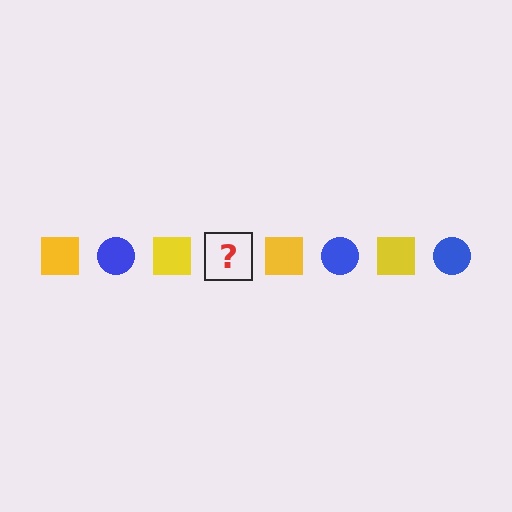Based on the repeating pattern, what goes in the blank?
The blank should be a blue circle.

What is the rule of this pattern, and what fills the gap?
The rule is that the pattern alternates between yellow square and blue circle. The gap should be filled with a blue circle.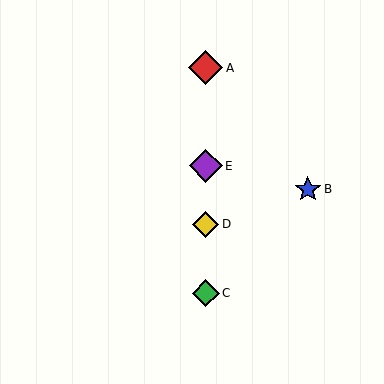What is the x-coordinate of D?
Object D is at x≈206.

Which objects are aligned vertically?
Objects A, C, D, E are aligned vertically.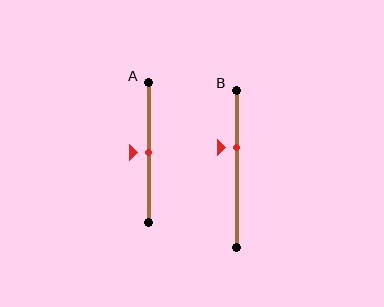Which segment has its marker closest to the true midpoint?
Segment A has its marker closest to the true midpoint.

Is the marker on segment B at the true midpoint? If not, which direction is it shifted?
No, the marker on segment B is shifted upward by about 13% of the segment length.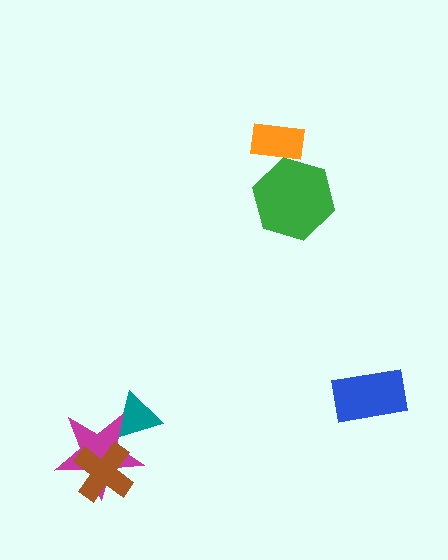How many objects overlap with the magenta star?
2 objects overlap with the magenta star.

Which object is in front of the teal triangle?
The magenta star is in front of the teal triangle.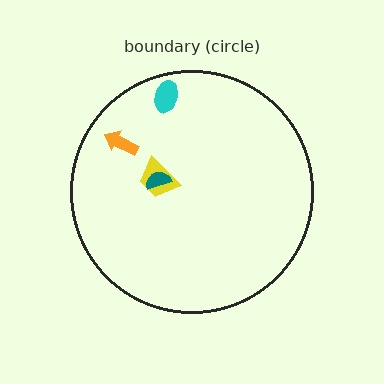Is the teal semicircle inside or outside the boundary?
Inside.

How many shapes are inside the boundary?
4 inside, 0 outside.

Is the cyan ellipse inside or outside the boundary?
Inside.